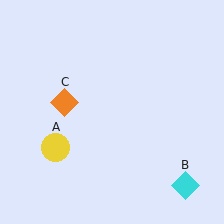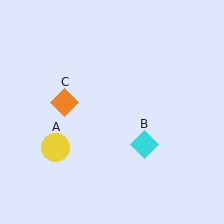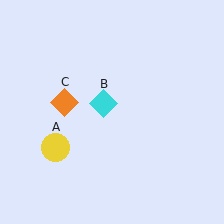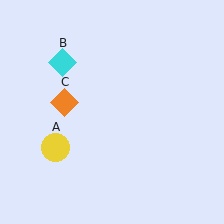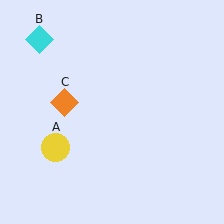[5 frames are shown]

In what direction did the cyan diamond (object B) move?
The cyan diamond (object B) moved up and to the left.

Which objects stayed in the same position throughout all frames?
Yellow circle (object A) and orange diamond (object C) remained stationary.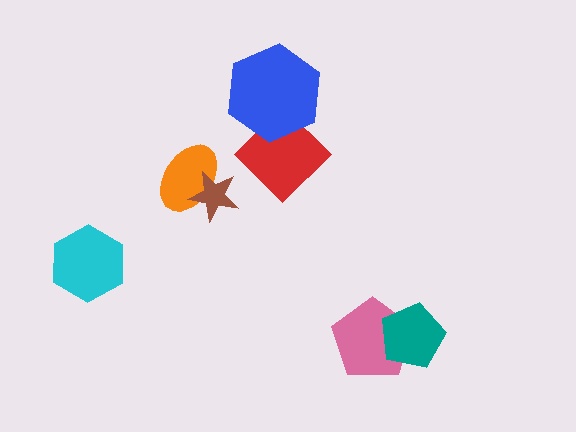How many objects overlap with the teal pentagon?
1 object overlaps with the teal pentagon.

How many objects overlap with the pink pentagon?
1 object overlaps with the pink pentagon.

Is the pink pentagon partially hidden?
Yes, it is partially covered by another shape.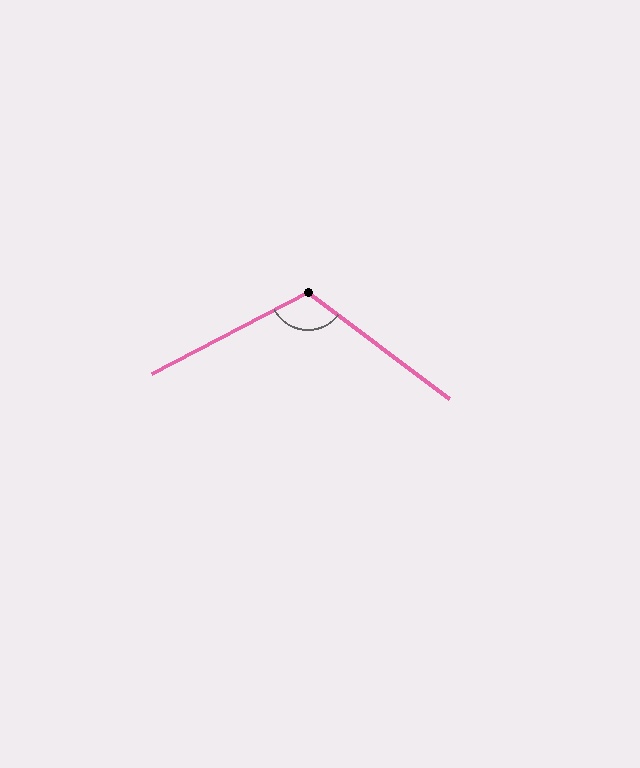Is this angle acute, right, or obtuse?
It is obtuse.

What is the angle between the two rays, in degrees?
Approximately 115 degrees.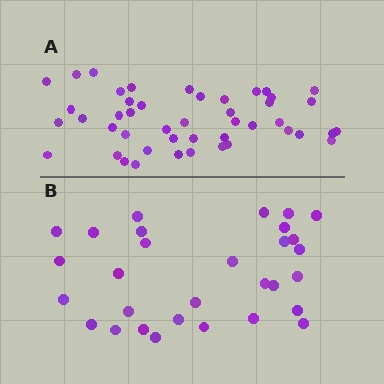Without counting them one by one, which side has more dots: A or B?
Region A (the top region) has more dots.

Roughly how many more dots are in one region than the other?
Region A has approximately 15 more dots than region B.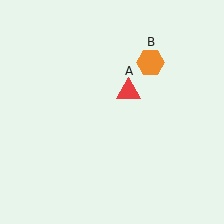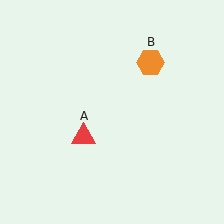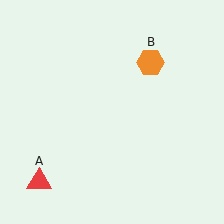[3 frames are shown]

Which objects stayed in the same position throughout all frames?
Orange hexagon (object B) remained stationary.